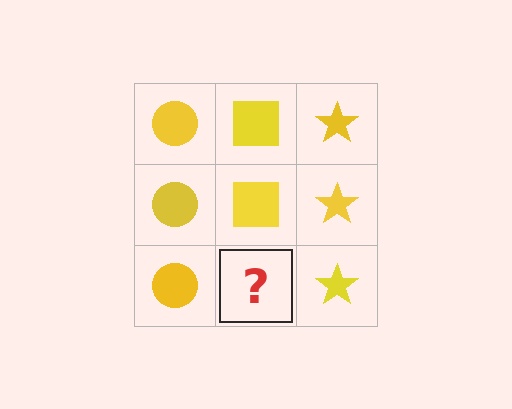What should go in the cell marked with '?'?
The missing cell should contain a yellow square.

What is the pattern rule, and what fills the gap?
The rule is that each column has a consistent shape. The gap should be filled with a yellow square.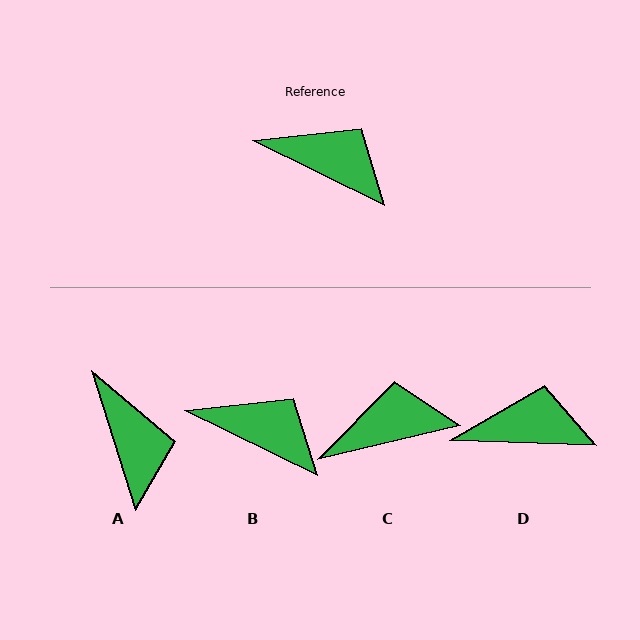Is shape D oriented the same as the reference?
No, it is off by about 24 degrees.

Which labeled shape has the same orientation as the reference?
B.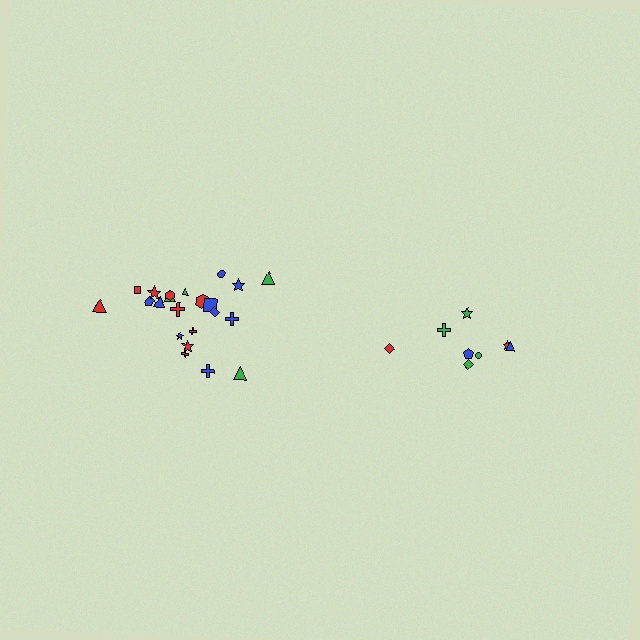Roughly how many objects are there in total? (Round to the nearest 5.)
Roughly 30 objects in total.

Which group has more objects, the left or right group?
The left group.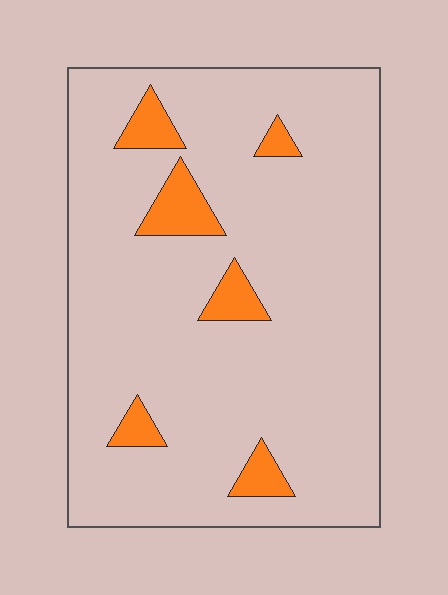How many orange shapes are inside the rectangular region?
6.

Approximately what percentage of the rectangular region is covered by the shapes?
Approximately 10%.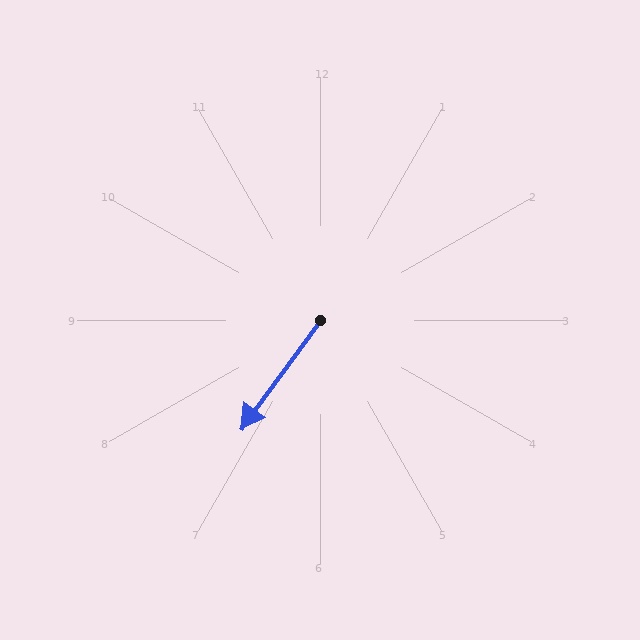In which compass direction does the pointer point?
Southwest.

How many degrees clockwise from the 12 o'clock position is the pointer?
Approximately 216 degrees.